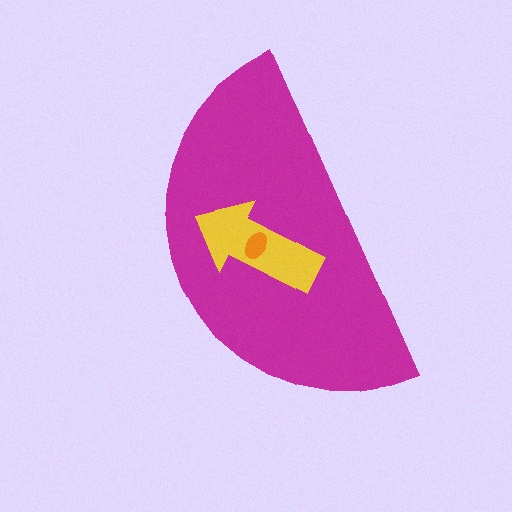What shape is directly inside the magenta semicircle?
The yellow arrow.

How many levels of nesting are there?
3.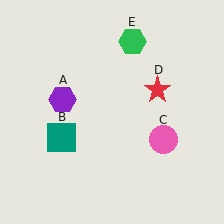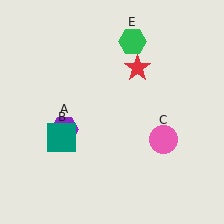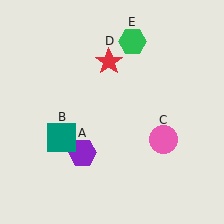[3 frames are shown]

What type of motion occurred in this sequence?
The purple hexagon (object A), red star (object D) rotated counterclockwise around the center of the scene.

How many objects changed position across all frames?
2 objects changed position: purple hexagon (object A), red star (object D).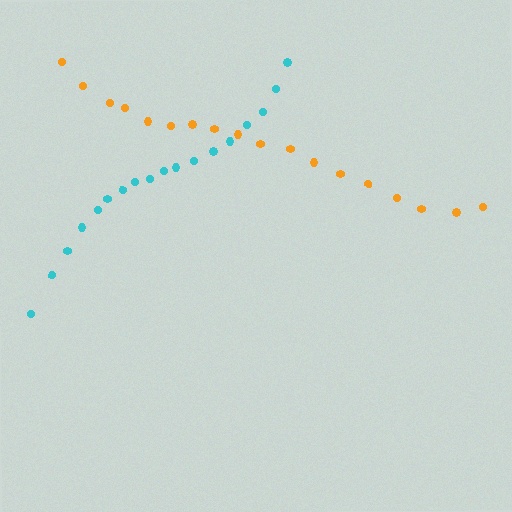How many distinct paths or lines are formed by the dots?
There are 2 distinct paths.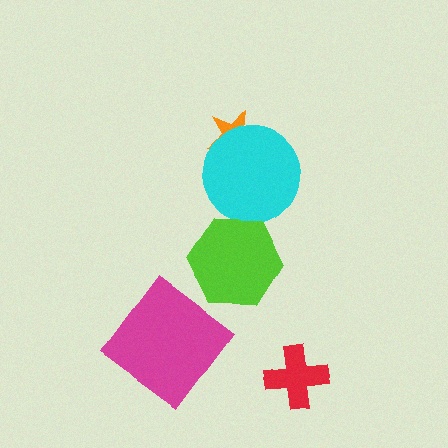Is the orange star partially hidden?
Yes, it is partially covered by another shape.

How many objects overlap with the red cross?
0 objects overlap with the red cross.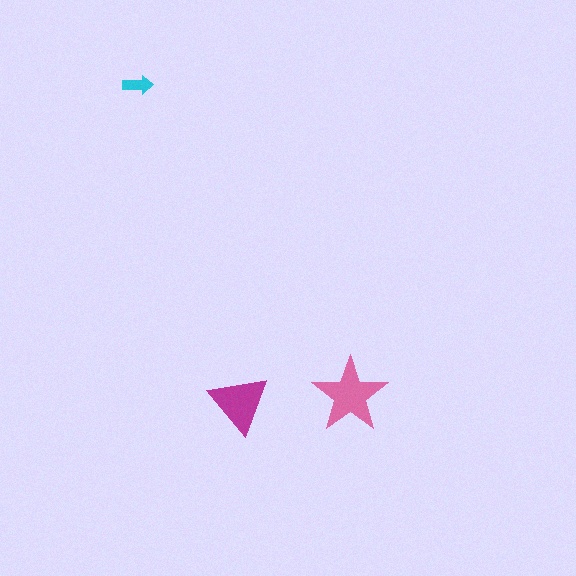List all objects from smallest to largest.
The cyan arrow, the magenta triangle, the pink star.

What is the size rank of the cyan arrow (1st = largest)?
3rd.